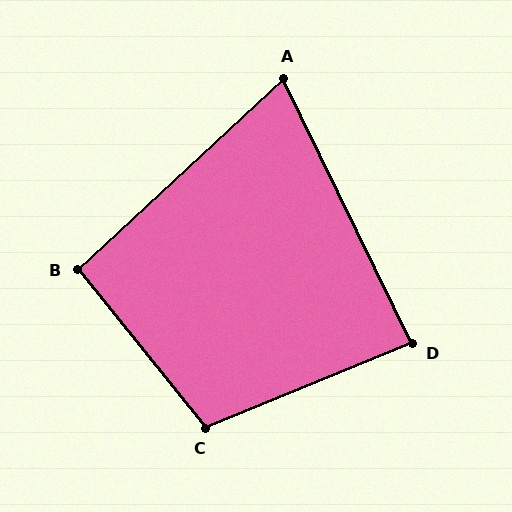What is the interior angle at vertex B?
Approximately 94 degrees (approximately right).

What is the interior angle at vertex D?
Approximately 86 degrees (approximately right).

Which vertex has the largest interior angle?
C, at approximately 107 degrees.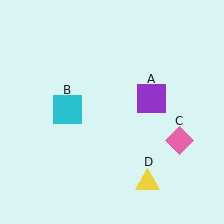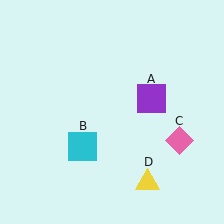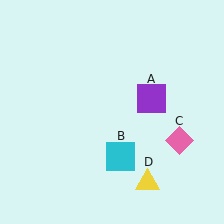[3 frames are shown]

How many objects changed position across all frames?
1 object changed position: cyan square (object B).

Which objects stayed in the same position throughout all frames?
Purple square (object A) and pink diamond (object C) and yellow triangle (object D) remained stationary.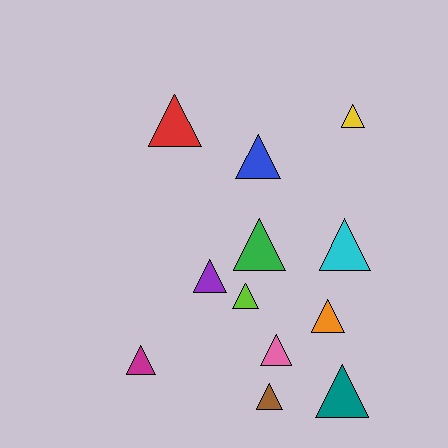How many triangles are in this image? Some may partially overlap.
There are 12 triangles.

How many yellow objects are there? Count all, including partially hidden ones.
There is 1 yellow object.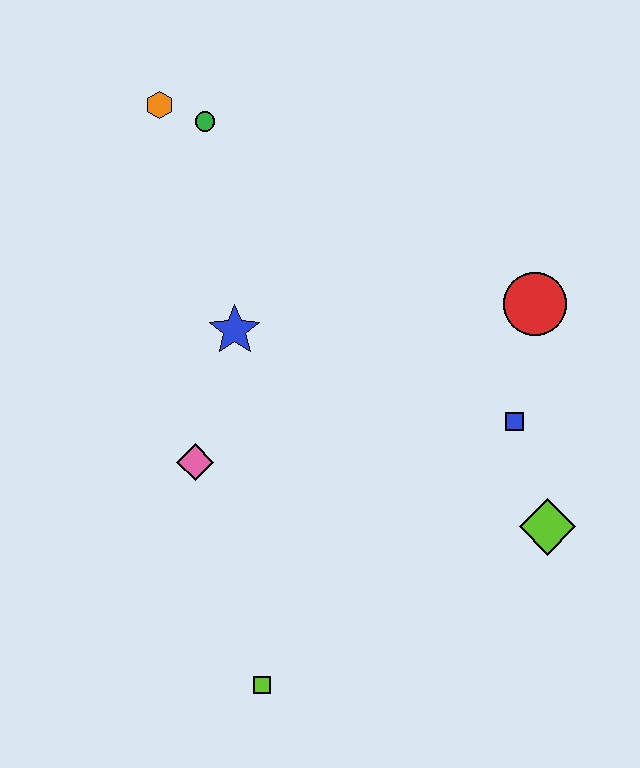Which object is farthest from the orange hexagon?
The lime square is farthest from the orange hexagon.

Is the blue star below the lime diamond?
No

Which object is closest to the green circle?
The orange hexagon is closest to the green circle.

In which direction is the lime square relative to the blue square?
The lime square is below the blue square.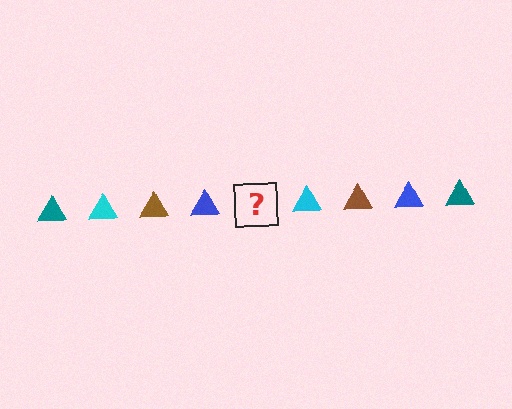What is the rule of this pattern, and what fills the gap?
The rule is that the pattern cycles through teal, cyan, brown, blue triangles. The gap should be filled with a teal triangle.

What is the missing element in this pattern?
The missing element is a teal triangle.